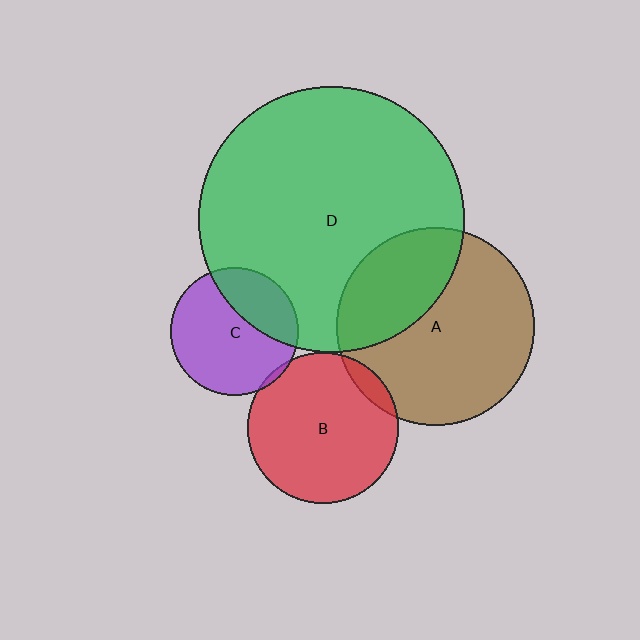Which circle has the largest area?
Circle D (green).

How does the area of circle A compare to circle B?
Approximately 1.7 times.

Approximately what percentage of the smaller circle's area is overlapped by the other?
Approximately 5%.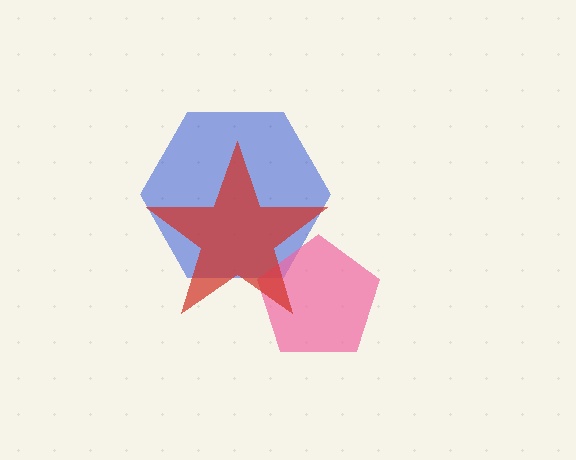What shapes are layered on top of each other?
The layered shapes are: a blue hexagon, a pink pentagon, a red star.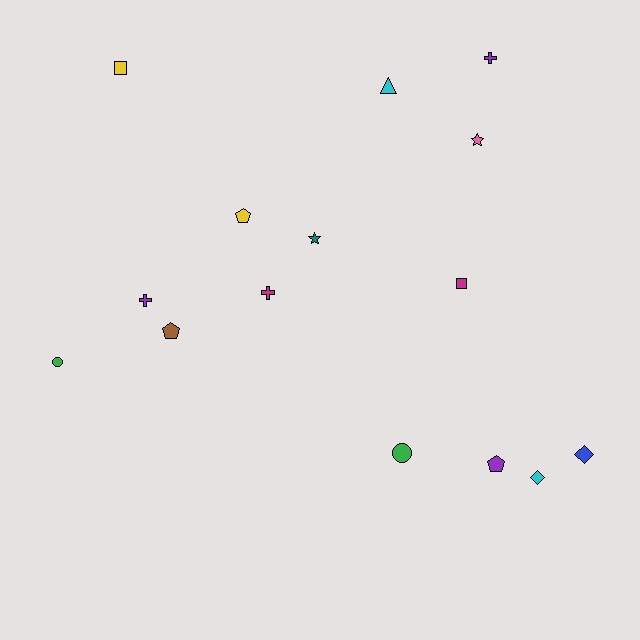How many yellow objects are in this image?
There are 2 yellow objects.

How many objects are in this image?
There are 15 objects.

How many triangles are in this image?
There is 1 triangle.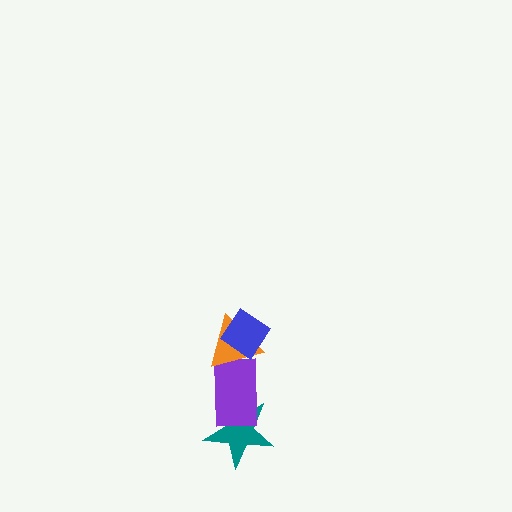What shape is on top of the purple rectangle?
The orange triangle is on top of the purple rectangle.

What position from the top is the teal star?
The teal star is 4th from the top.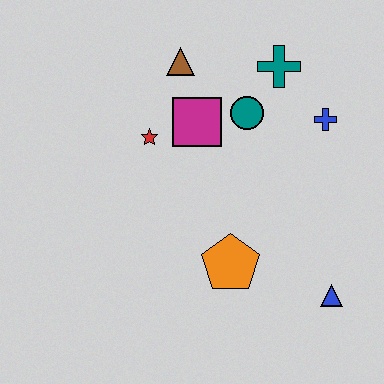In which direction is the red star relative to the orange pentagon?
The red star is above the orange pentagon.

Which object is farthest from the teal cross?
The blue triangle is farthest from the teal cross.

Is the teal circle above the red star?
Yes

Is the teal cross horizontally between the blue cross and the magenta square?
Yes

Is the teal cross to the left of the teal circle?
No